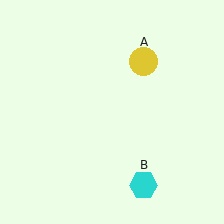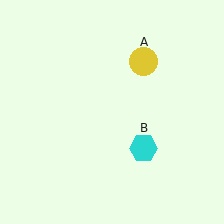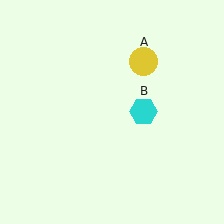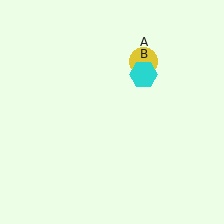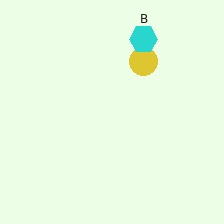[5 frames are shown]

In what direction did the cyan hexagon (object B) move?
The cyan hexagon (object B) moved up.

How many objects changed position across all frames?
1 object changed position: cyan hexagon (object B).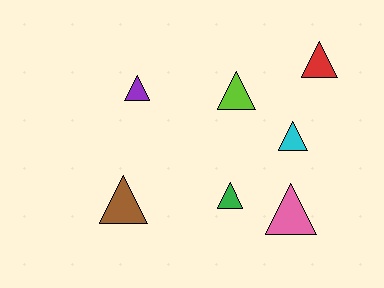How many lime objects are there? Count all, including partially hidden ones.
There is 1 lime object.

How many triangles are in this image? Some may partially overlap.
There are 7 triangles.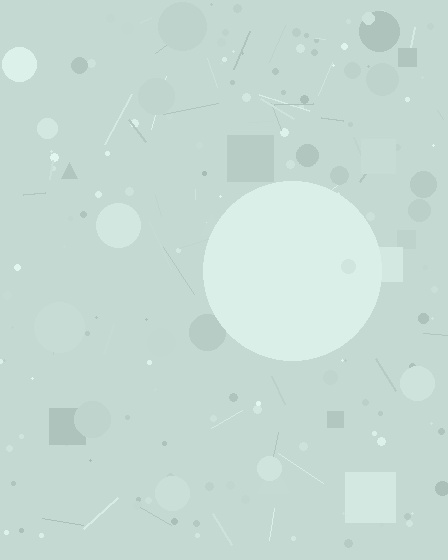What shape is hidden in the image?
A circle is hidden in the image.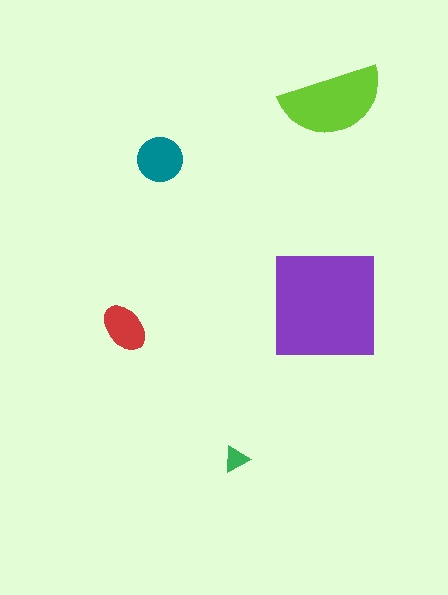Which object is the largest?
The purple square.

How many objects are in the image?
There are 5 objects in the image.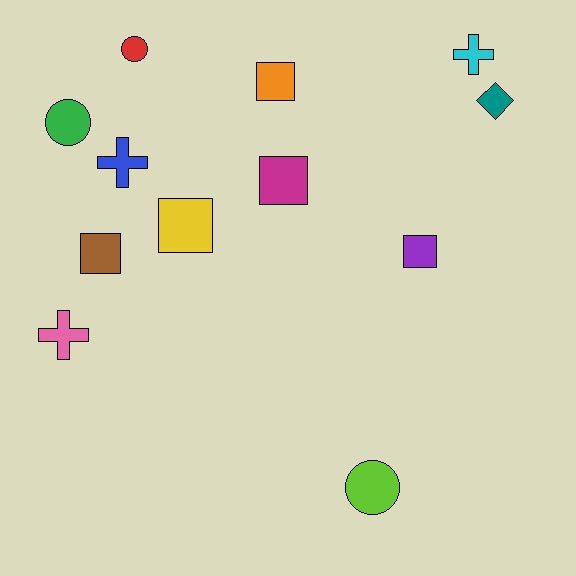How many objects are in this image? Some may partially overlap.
There are 12 objects.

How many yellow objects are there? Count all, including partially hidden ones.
There is 1 yellow object.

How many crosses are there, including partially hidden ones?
There are 3 crosses.